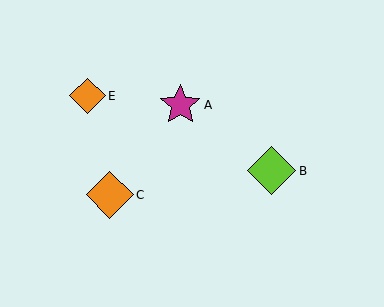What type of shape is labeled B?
Shape B is a lime diamond.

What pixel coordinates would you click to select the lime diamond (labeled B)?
Click at (271, 171) to select the lime diamond B.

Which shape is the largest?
The lime diamond (labeled B) is the largest.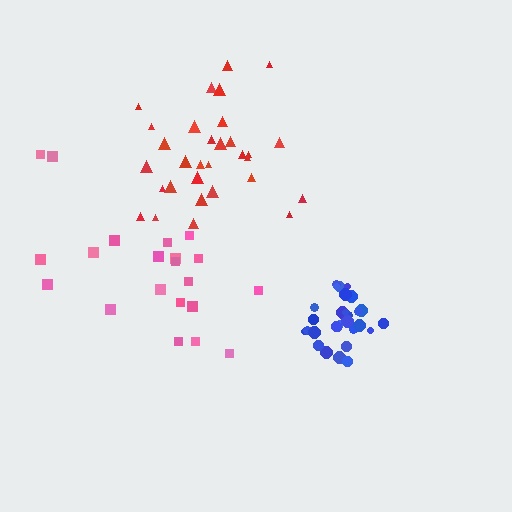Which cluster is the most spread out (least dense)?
Pink.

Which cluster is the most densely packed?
Blue.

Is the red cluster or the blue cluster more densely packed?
Blue.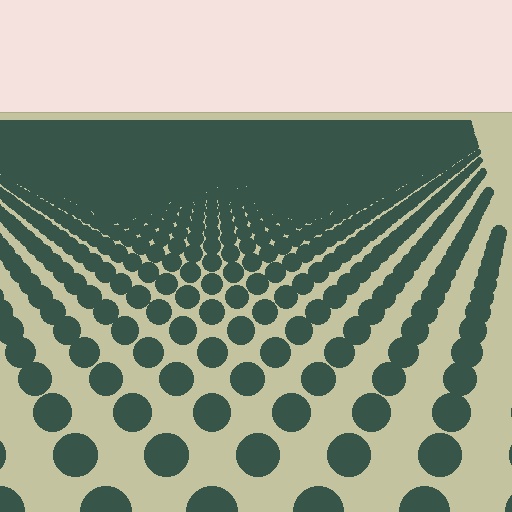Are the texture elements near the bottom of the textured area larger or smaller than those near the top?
Larger. Near the bottom, elements are closer to the viewer and appear at a bigger on-screen size.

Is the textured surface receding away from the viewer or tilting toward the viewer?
The surface is receding away from the viewer. Texture elements get smaller and denser toward the top.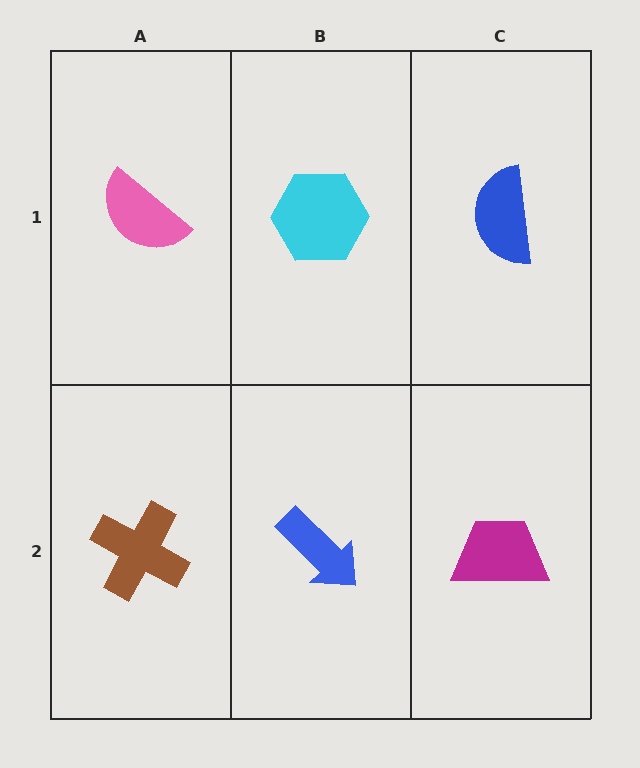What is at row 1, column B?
A cyan hexagon.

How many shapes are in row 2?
3 shapes.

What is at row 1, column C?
A blue semicircle.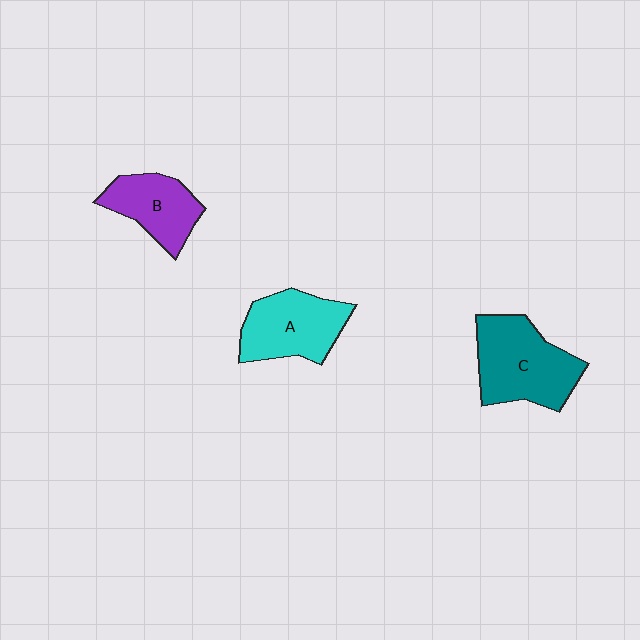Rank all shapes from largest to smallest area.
From largest to smallest: C (teal), A (cyan), B (purple).